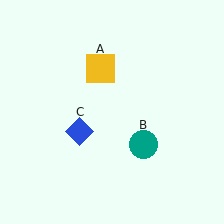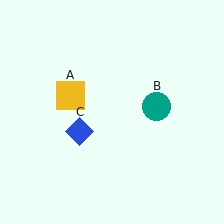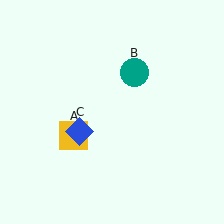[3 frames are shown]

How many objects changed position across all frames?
2 objects changed position: yellow square (object A), teal circle (object B).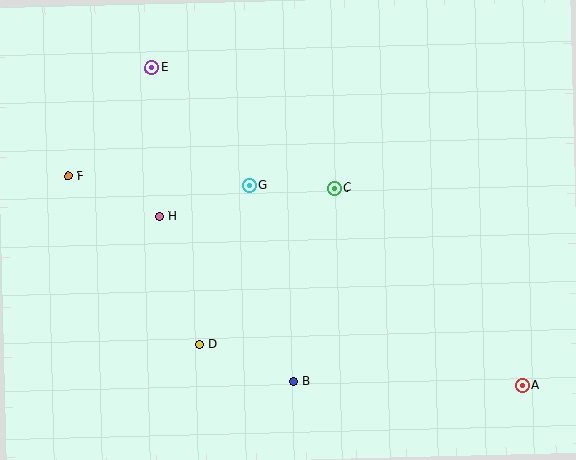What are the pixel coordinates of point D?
Point D is at (199, 344).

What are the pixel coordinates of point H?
Point H is at (159, 217).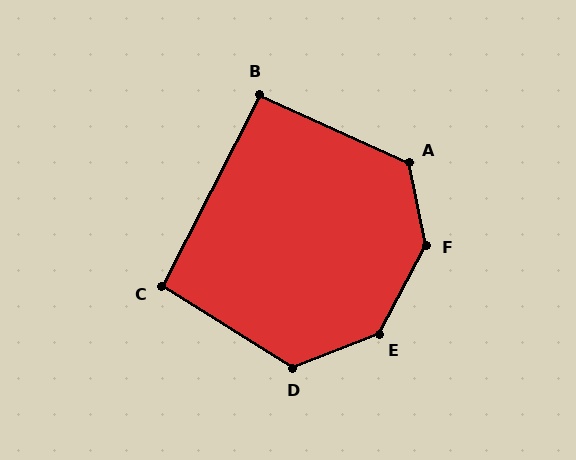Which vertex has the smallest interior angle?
B, at approximately 93 degrees.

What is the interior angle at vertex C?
Approximately 95 degrees (approximately right).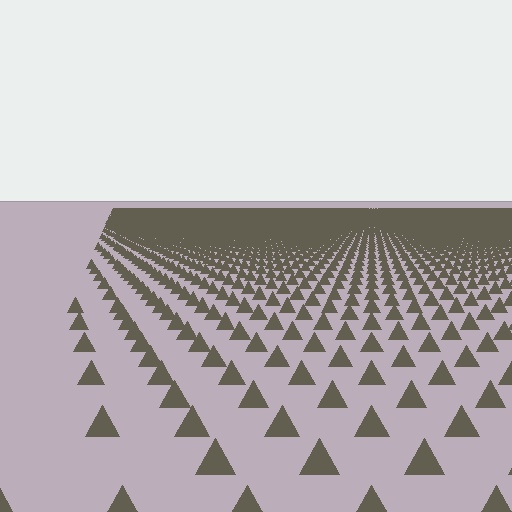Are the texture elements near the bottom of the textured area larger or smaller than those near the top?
Larger. Near the bottom, elements are closer to the viewer and appear at a bigger on-screen size.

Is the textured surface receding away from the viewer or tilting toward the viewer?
The surface is receding away from the viewer. Texture elements get smaller and denser toward the top.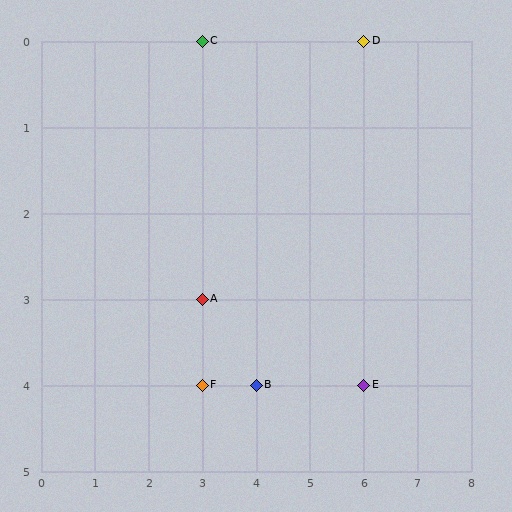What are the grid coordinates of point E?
Point E is at grid coordinates (6, 4).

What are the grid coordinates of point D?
Point D is at grid coordinates (6, 0).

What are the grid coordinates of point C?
Point C is at grid coordinates (3, 0).